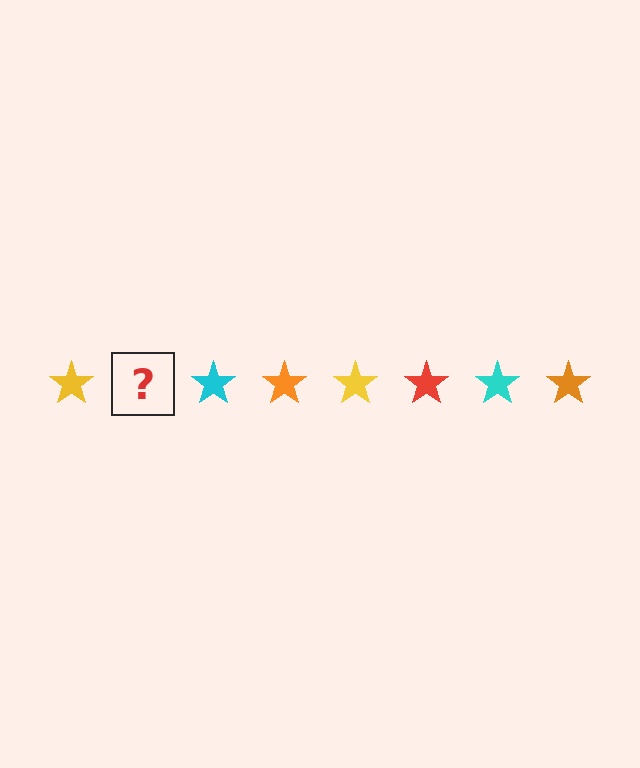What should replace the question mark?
The question mark should be replaced with a red star.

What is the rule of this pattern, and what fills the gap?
The rule is that the pattern cycles through yellow, red, cyan, orange stars. The gap should be filled with a red star.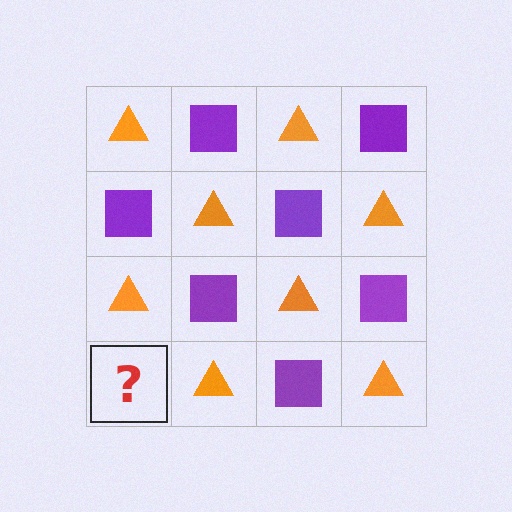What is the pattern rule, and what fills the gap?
The rule is that it alternates orange triangle and purple square in a checkerboard pattern. The gap should be filled with a purple square.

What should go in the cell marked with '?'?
The missing cell should contain a purple square.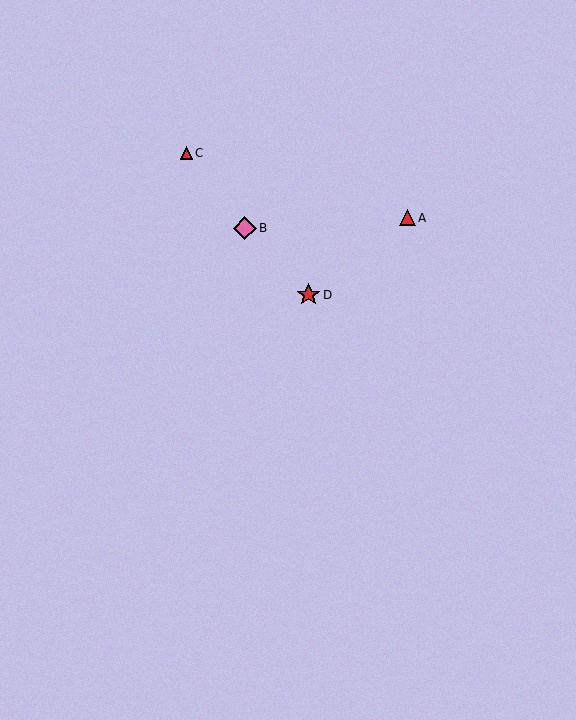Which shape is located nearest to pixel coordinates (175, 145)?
The red triangle (labeled C) at (186, 153) is nearest to that location.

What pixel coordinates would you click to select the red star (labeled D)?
Click at (308, 295) to select the red star D.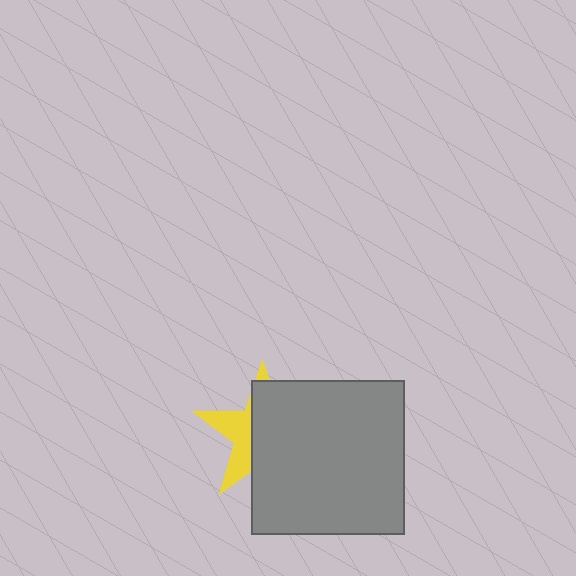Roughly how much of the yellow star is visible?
A small part of it is visible (roughly 36%).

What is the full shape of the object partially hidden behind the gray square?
The partially hidden object is a yellow star.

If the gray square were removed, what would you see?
You would see the complete yellow star.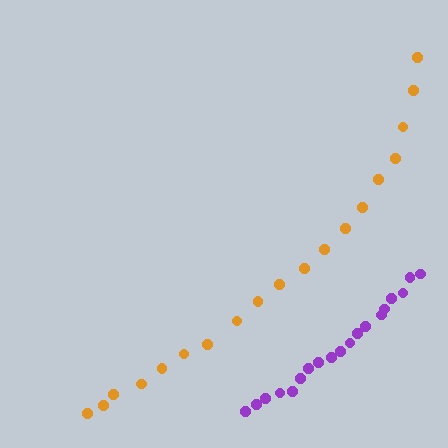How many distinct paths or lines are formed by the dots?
There are 2 distinct paths.